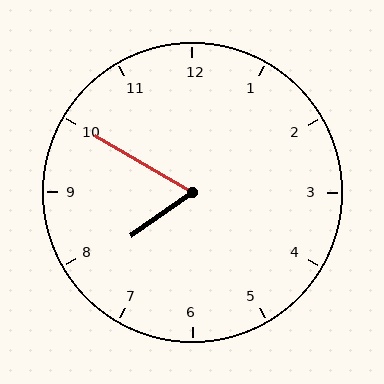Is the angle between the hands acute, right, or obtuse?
It is acute.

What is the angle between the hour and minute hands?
Approximately 65 degrees.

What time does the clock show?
7:50.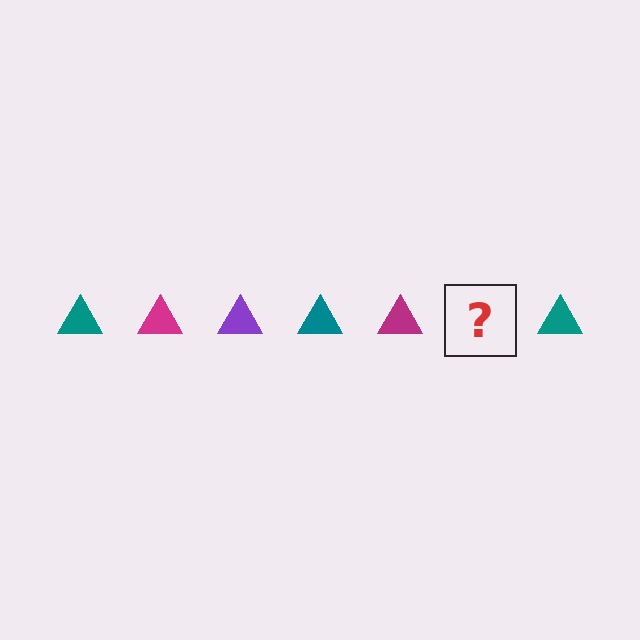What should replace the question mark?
The question mark should be replaced with a purple triangle.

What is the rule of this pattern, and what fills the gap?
The rule is that the pattern cycles through teal, magenta, purple triangles. The gap should be filled with a purple triangle.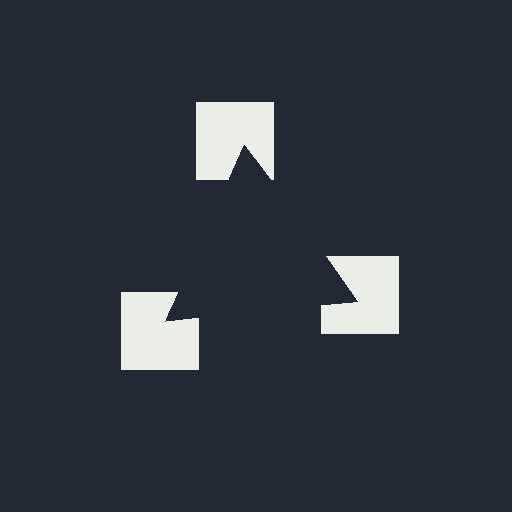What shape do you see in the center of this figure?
An illusory triangle — its edges are inferred from the aligned wedge cuts in the notched squares, not physically drawn.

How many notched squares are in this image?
There are 3 — one at each vertex of the illusory triangle.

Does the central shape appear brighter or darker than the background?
It typically appears slightly darker than the background, even though no actual brightness change is drawn.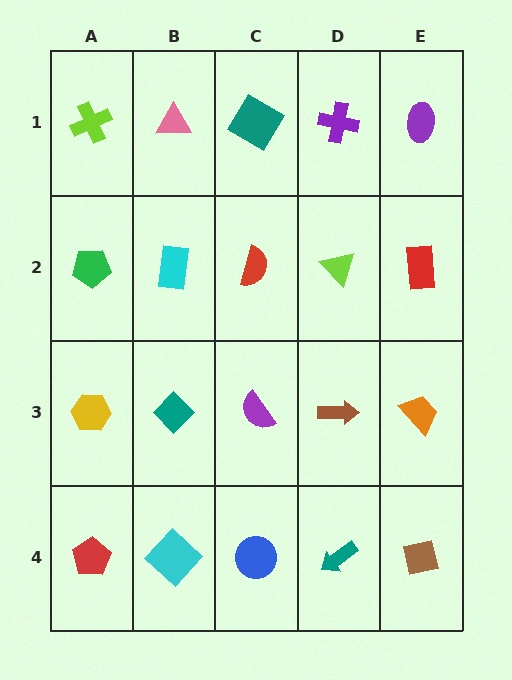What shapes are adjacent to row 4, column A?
A yellow hexagon (row 3, column A), a cyan diamond (row 4, column B).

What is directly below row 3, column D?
A teal arrow.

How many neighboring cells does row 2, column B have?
4.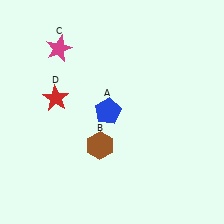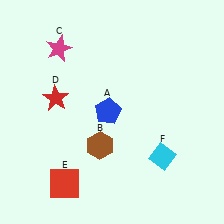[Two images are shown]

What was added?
A red square (E), a cyan diamond (F) were added in Image 2.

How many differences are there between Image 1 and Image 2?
There are 2 differences between the two images.